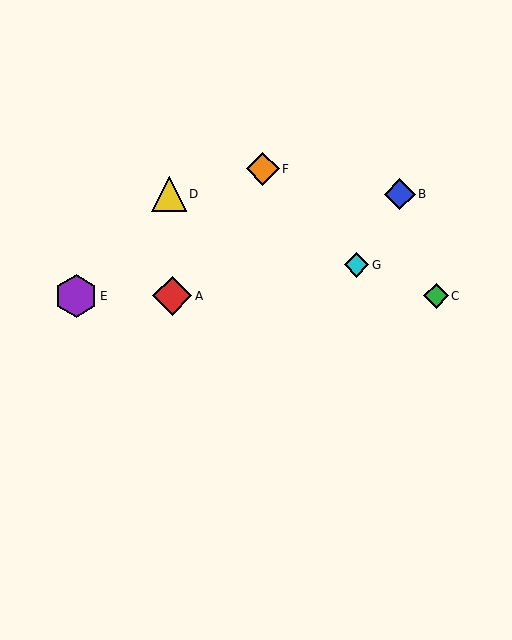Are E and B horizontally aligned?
No, E is at y≈296 and B is at y≈194.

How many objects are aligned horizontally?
3 objects (A, C, E) are aligned horizontally.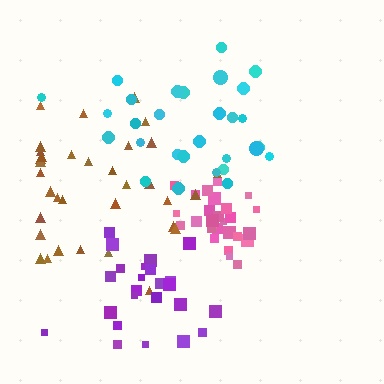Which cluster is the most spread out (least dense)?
Brown.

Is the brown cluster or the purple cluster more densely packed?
Purple.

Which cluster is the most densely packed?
Pink.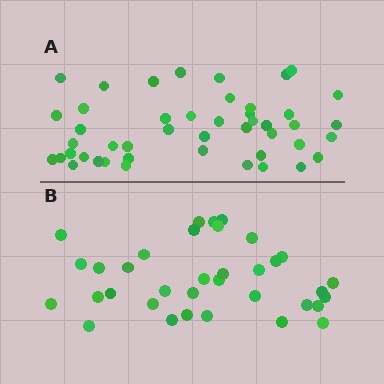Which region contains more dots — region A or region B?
Region A (the top region) has more dots.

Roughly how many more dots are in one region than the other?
Region A has roughly 12 or so more dots than region B.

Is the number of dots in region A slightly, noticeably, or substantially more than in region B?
Region A has noticeably more, but not dramatically so. The ratio is roughly 1.3 to 1.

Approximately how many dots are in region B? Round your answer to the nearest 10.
About 40 dots. (The exact count is 35, which rounds to 40.)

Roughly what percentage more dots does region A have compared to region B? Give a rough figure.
About 30% more.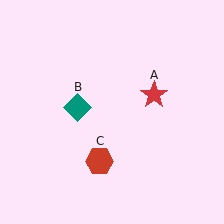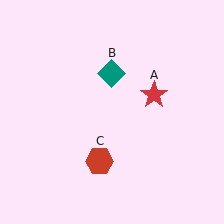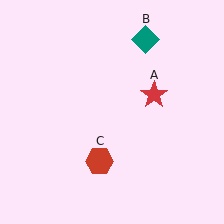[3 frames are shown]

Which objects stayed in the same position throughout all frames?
Red star (object A) and red hexagon (object C) remained stationary.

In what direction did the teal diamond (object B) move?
The teal diamond (object B) moved up and to the right.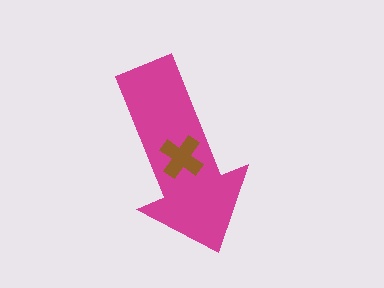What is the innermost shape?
The brown cross.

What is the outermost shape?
The magenta arrow.